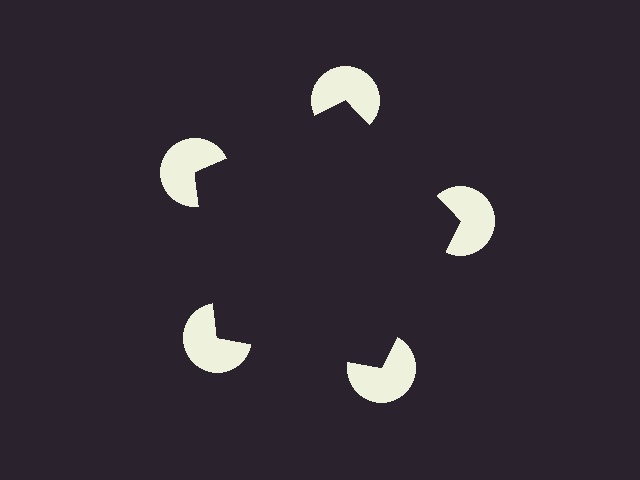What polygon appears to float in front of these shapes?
An illusory pentagon — its edges are inferred from the aligned wedge cuts in the pac-man discs, not physically drawn.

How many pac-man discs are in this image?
There are 5 — one at each vertex of the illusory pentagon.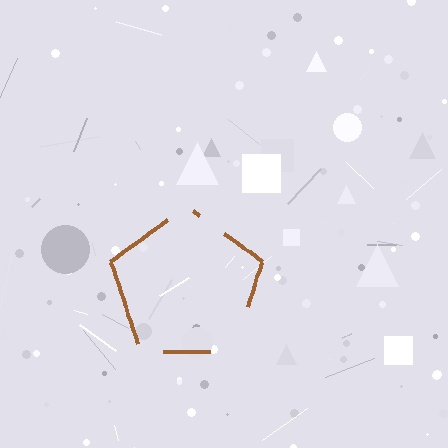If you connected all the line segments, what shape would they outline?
They would outline a pentagon.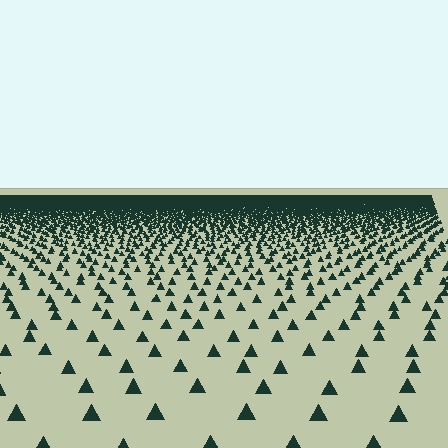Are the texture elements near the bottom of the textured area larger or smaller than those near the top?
Larger. Near the bottom, elements are closer to the viewer and appear at a bigger on-screen size.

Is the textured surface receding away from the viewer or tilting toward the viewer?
The surface is receding away from the viewer. Texture elements get smaller and denser toward the top.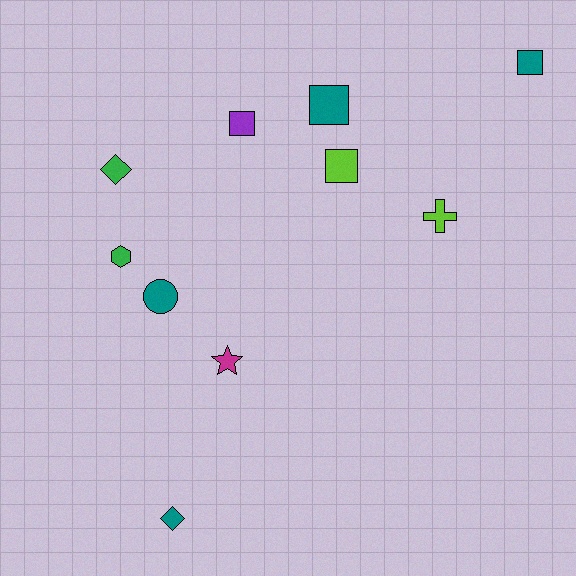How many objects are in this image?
There are 10 objects.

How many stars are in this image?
There is 1 star.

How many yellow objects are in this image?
There are no yellow objects.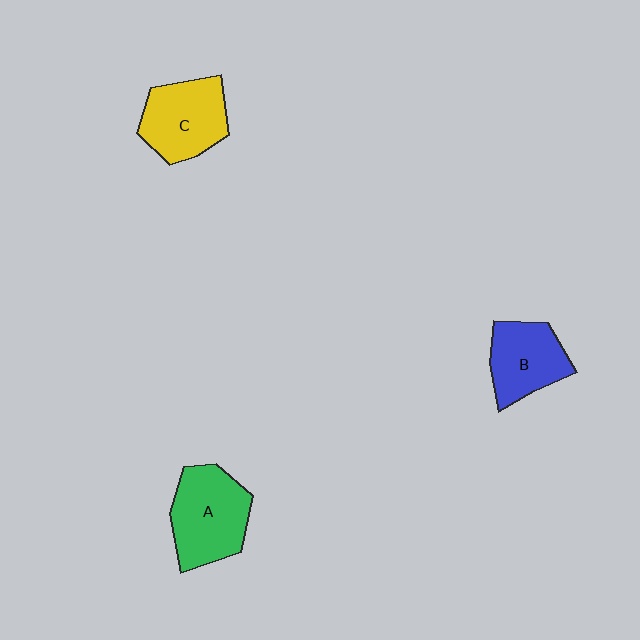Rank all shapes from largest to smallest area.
From largest to smallest: A (green), C (yellow), B (blue).